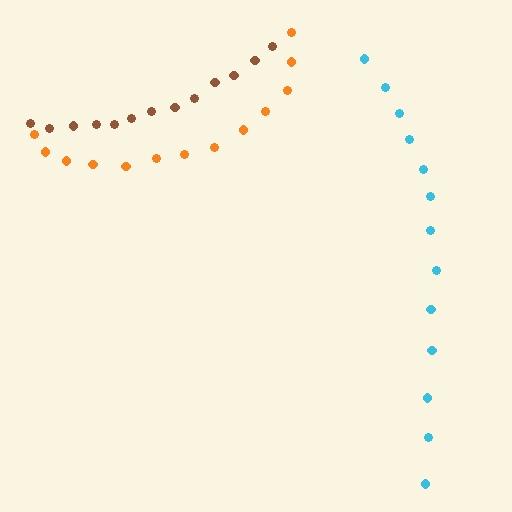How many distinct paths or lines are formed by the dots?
There are 3 distinct paths.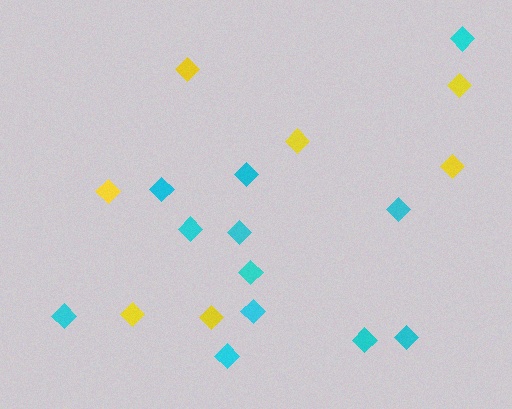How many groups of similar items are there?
There are 2 groups: one group of yellow diamonds (7) and one group of cyan diamonds (12).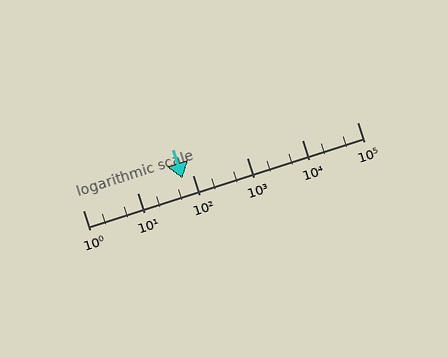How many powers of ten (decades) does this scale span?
The scale spans 5 decades, from 1 to 100000.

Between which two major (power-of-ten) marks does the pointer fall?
The pointer is between 10 and 100.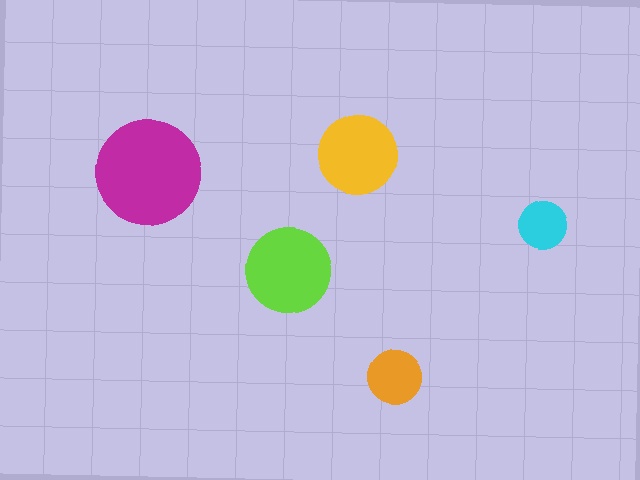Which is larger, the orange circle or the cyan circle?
The orange one.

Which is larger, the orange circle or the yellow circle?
The yellow one.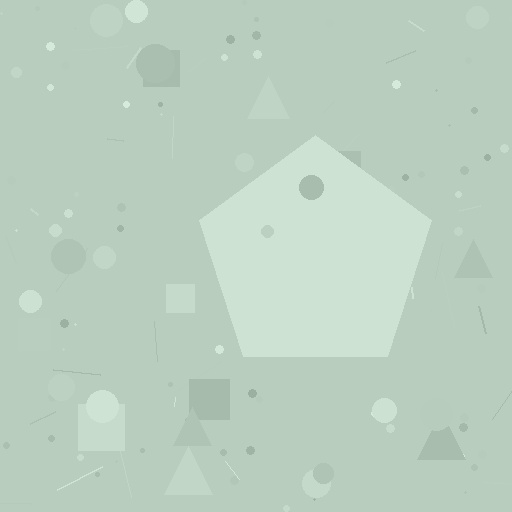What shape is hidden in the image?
A pentagon is hidden in the image.